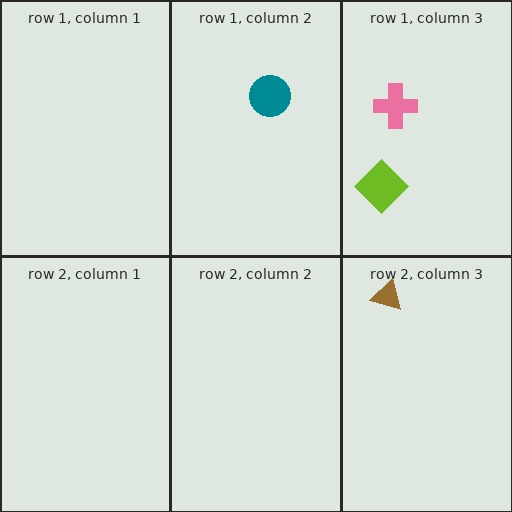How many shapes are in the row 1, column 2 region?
1.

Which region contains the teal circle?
The row 1, column 2 region.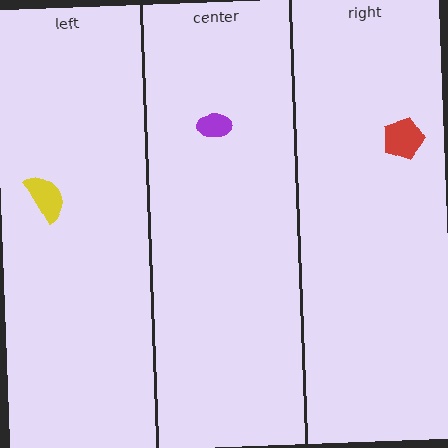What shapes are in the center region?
The purple ellipse.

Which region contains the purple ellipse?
The center region.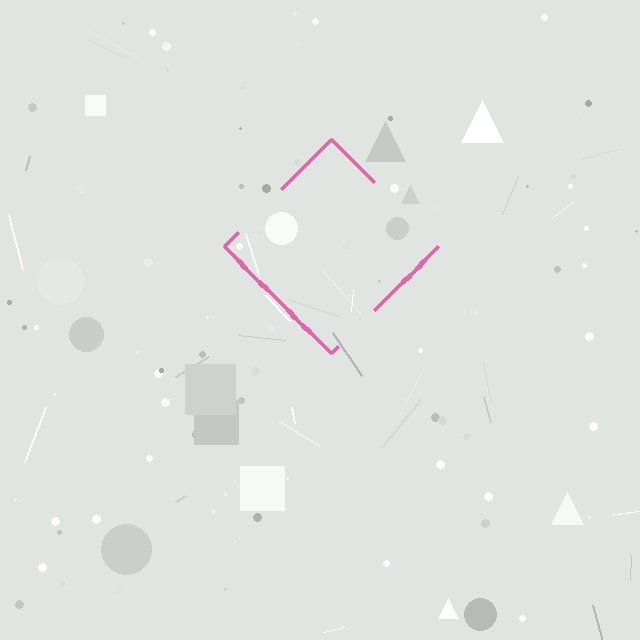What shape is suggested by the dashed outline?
The dashed outline suggests a diamond.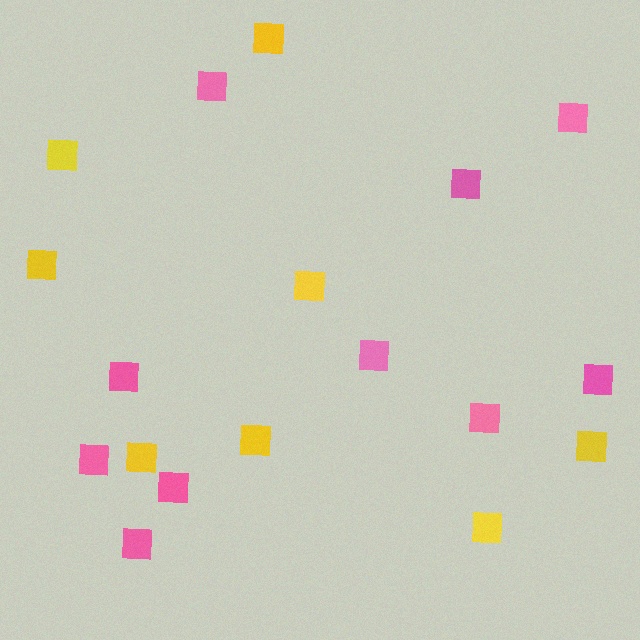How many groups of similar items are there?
There are 2 groups: one group of yellow squares (8) and one group of pink squares (10).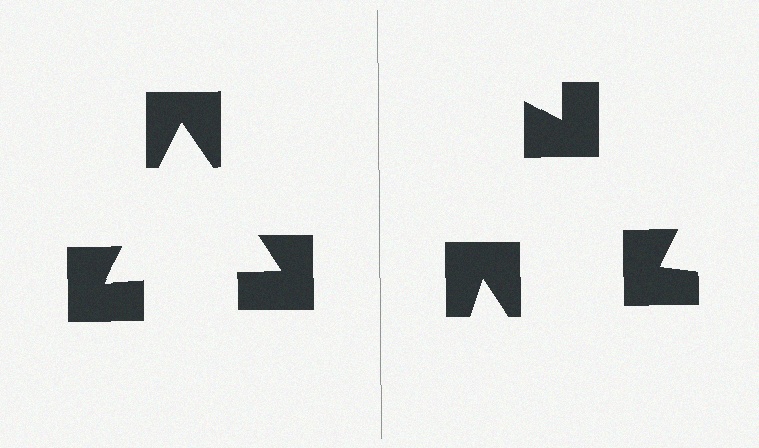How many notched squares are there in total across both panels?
6 — 3 on each side.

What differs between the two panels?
The notched squares are positioned identically on both sides; only the wedge orientations differ. On the left they align to a triangle; on the right they are misaligned.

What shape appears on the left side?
An illusory triangle.